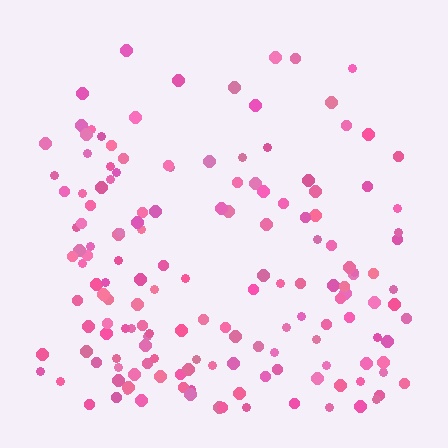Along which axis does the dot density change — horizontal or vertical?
Vertical.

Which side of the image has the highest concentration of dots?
The bottom.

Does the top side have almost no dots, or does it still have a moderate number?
Still a moderate number, just noticeably fewer than the bottom.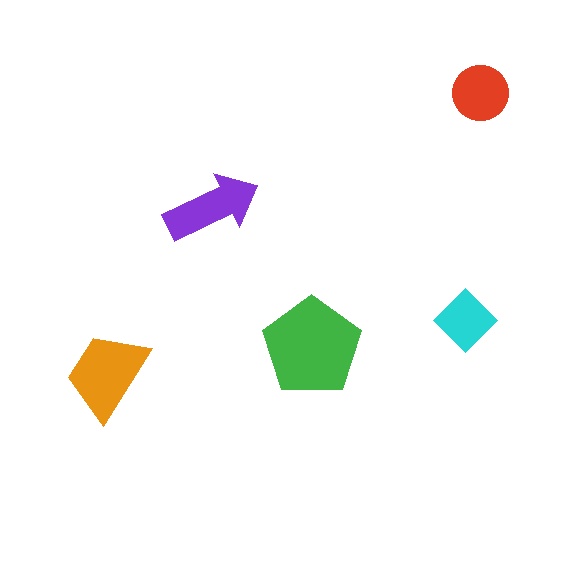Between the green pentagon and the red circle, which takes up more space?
The green pentagon.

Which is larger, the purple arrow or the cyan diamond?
The purple arrow.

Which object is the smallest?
The cyan diamond.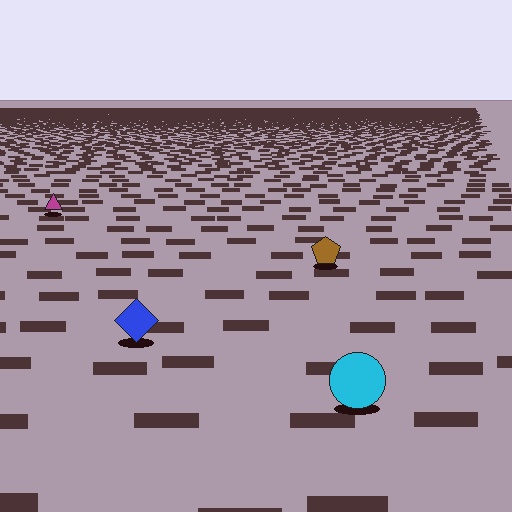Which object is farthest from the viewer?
The magenta triangle is farthest from the viewer. It appears smaller and the ground texture around it is denser.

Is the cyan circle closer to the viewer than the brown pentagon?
Yes. The cyan circle is closer — you can tell from the texture gradient: the ground texture is coarser near it.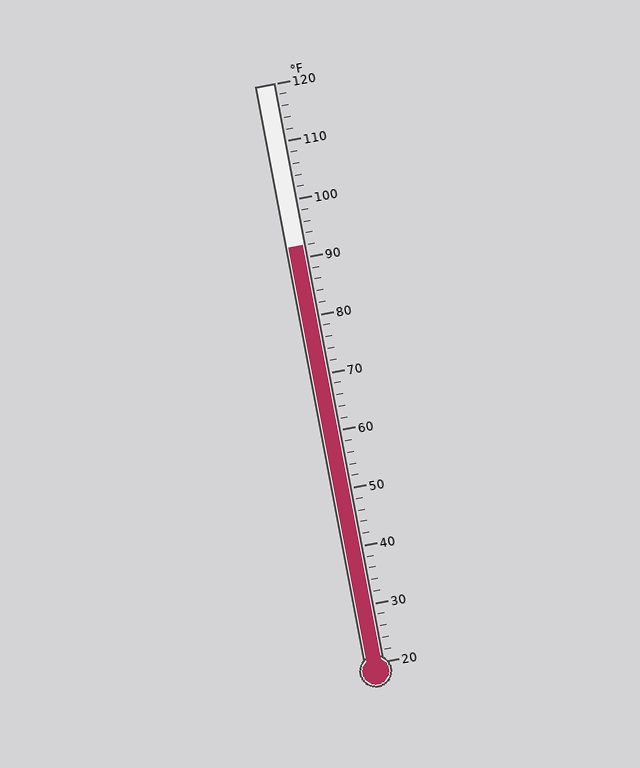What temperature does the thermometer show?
The thermometer shows approximately 92°F.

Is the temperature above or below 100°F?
The temperature is below 100°F.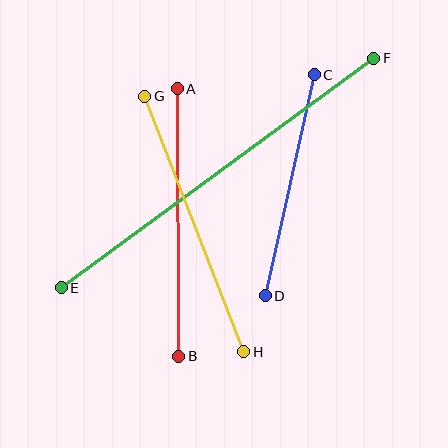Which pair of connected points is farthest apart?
Points E and F are farthest apart.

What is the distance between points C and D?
The distance is approximately 226 pixels.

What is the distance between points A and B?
The distance is approximately 268 pixels.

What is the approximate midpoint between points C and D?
The midpoint is at approximately (290, 185) pixels.